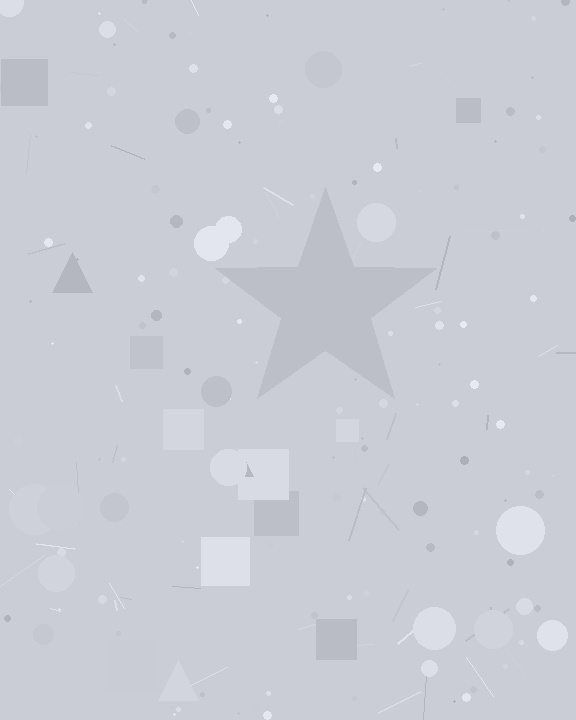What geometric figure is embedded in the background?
A star is embedded in the background.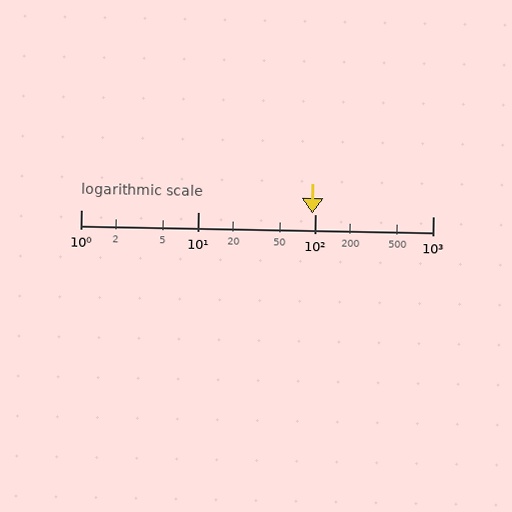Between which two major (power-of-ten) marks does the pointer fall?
The pointer is between 10 and 100.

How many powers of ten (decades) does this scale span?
The scale spans 3 decades, from 1 to 1000.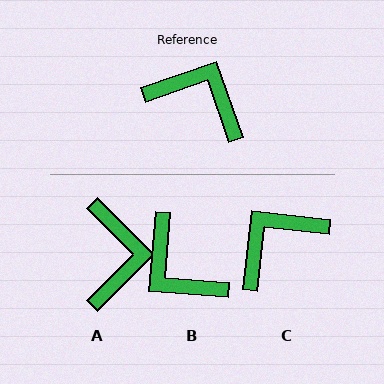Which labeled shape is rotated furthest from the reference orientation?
B, about 156 degrees away.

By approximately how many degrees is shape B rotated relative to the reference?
Approximately 156 degrees counter-clockwise.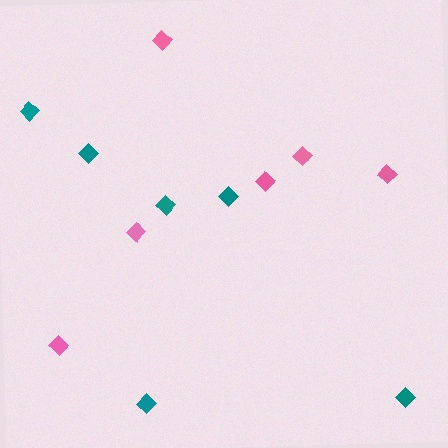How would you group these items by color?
There are 2 groups: one group of teal diamonds (6) and one group of pink diamonds (6).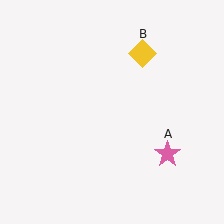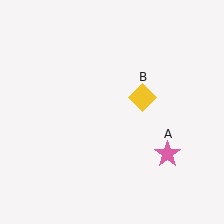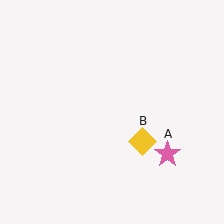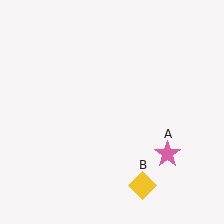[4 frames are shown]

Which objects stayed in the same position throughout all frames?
Pink star (object A) remained stationary.